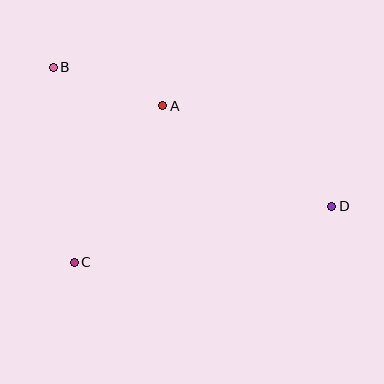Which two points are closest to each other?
Points A and B are closest to each other.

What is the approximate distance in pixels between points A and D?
The distance between A and D is approximately 197 pixels.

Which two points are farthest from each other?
Points B and D are farthest from each other.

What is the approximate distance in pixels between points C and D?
The distance between C and D is approximately 264 pixels.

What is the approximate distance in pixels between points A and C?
The distance between A and C is approximately 180 pixels.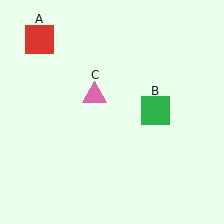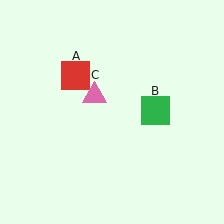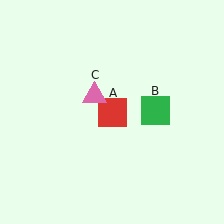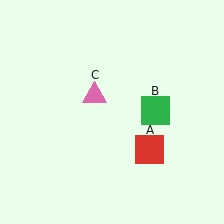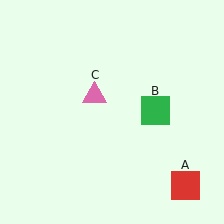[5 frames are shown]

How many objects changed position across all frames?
1 object changed position: red square (object A).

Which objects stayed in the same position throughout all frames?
Green square (object B) and pink triangle (object C) remained stationary.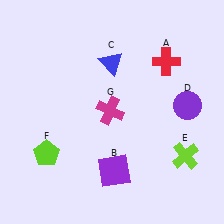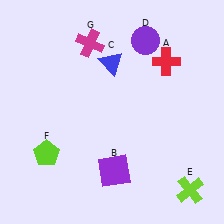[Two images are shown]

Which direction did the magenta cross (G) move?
The magenta cross (G) moved up.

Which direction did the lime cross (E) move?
The lime cross (E) moved down.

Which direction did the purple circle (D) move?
The purple circle (D) moved up.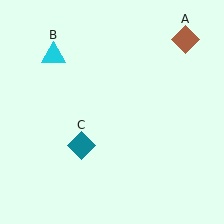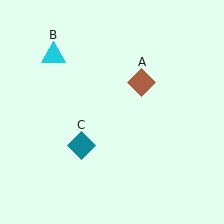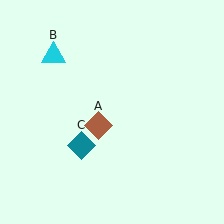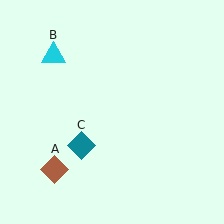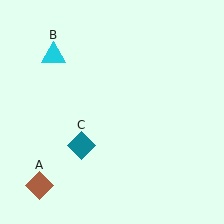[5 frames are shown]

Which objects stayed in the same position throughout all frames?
Cyan triangle (object B) and teal diamond (object C) remained stationary.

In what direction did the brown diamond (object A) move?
The brown diamond (object A) moved down and to the left.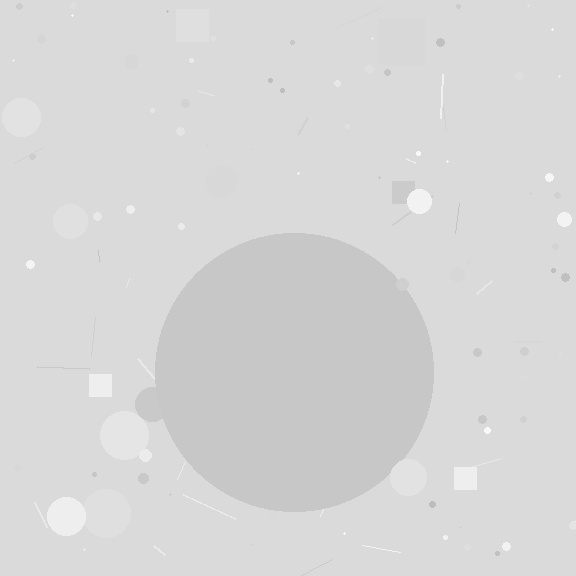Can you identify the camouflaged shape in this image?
The camouflaged shape is a circle.